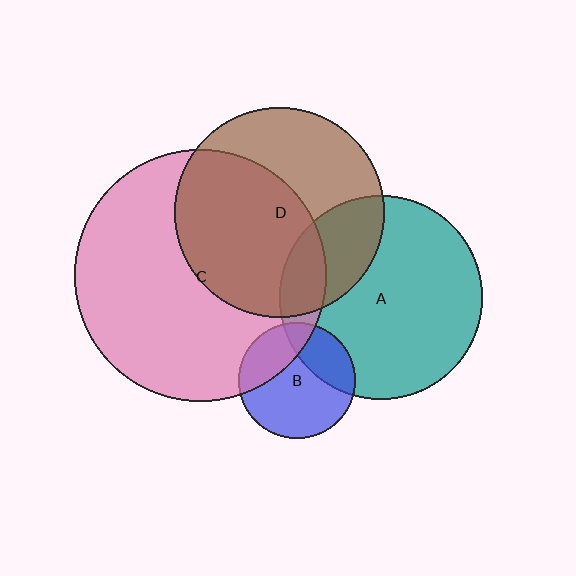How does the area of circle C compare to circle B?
Approximately 4.7 times.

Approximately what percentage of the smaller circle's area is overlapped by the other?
Approximately 30%.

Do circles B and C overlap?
Yes.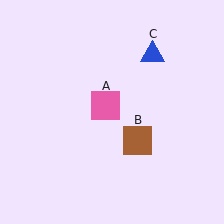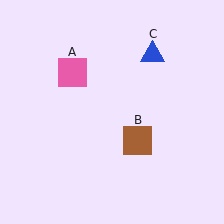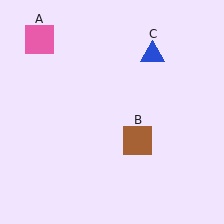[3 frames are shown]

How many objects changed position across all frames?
1 object changed position: pink square (object A).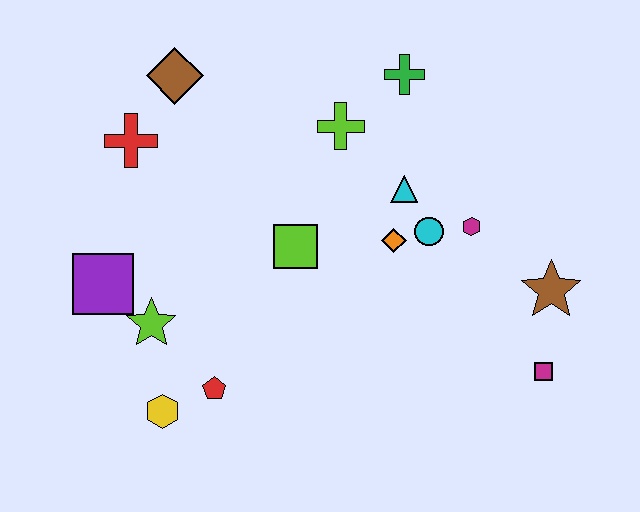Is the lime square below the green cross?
Yes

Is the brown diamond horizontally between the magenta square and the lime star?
Yes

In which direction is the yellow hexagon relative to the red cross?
The yellow hexagon is below the red cross.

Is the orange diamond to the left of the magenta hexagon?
Yes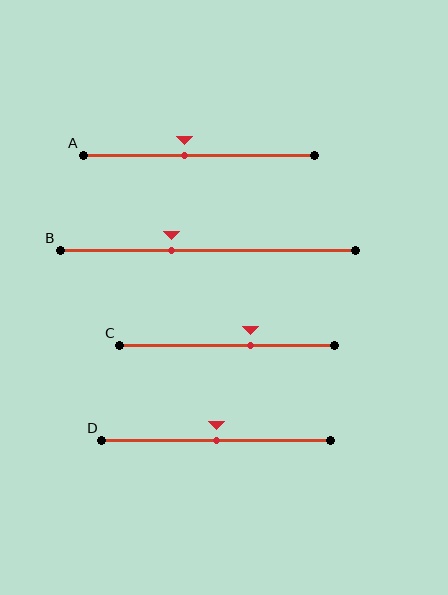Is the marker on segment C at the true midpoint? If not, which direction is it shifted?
No, the marker on segment C is shifted to the right by about 11% of the segment length.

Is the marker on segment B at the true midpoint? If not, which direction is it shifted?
No, the marker on segment B is shifted to the left by about 12% of the segment length.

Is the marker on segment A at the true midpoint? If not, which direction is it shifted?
No, the marker on segment A is shifted to the left by about 6% of the segment length.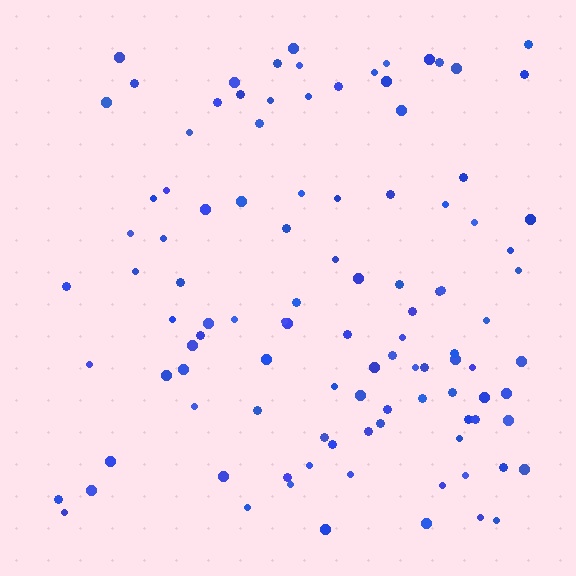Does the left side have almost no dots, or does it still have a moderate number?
Still a moderate number, just noticeably fewer than the right.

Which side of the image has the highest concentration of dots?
The right.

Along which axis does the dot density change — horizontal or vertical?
Horizontal.